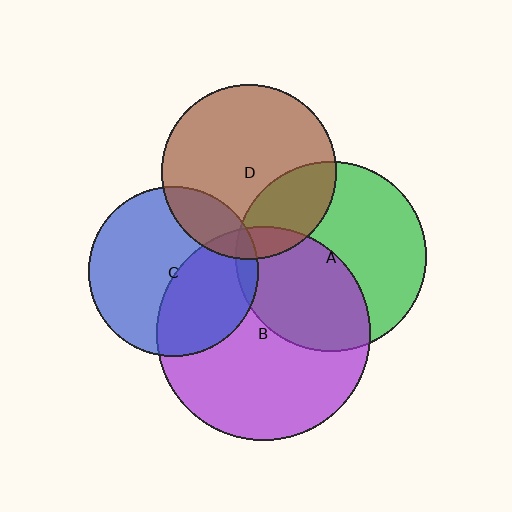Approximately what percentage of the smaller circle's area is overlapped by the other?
Approximately 40%.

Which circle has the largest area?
Circle B (purple).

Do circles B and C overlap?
Yes.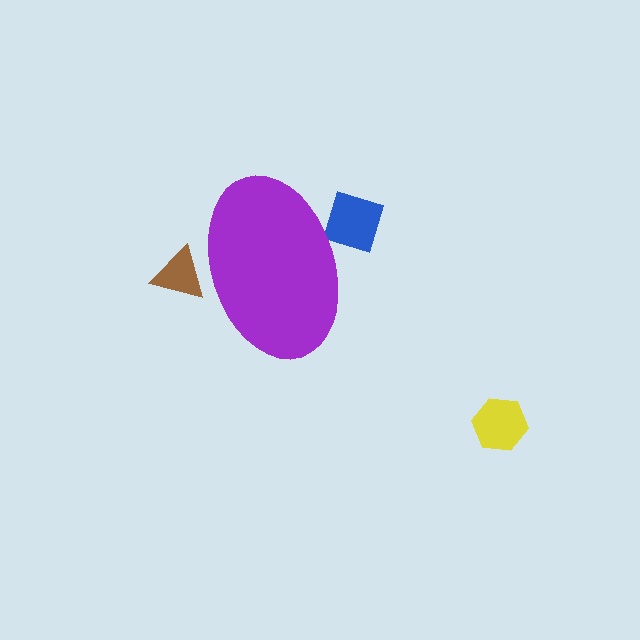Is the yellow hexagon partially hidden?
No, the yellow hexagon is fully visible.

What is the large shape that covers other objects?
A purple ellipse.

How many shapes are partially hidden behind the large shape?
2 shapes are partially hidden.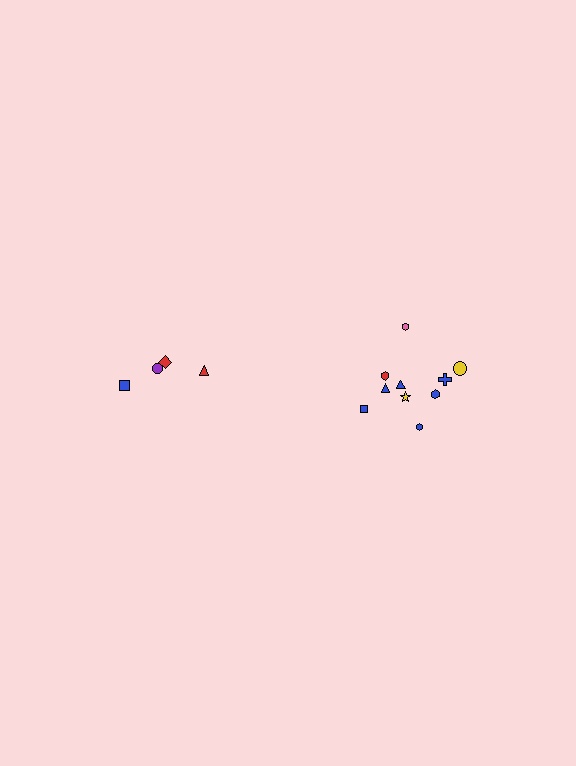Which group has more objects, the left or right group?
The right group.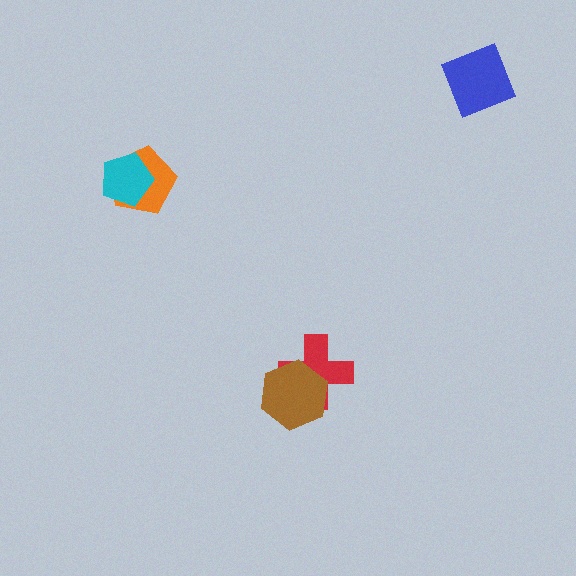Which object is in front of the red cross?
The brown hexagon is in front of the red cross.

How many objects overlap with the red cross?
1 object overlaps with the red cross.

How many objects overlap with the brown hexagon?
1 object overlaps with the brown hexagon.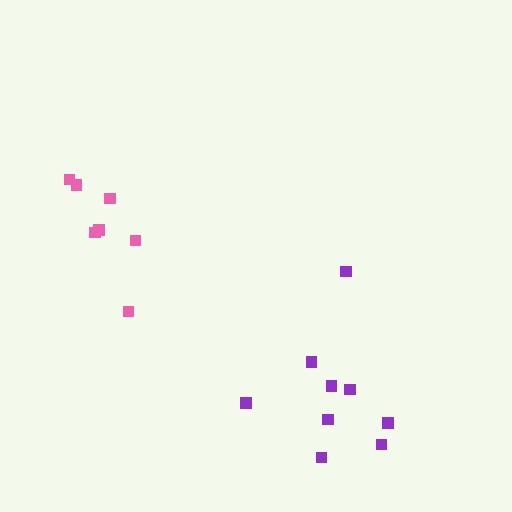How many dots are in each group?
Group 1: 7 dots, Group 2: 9 dots (16 total).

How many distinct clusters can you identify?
There are 2 distinct clusters.